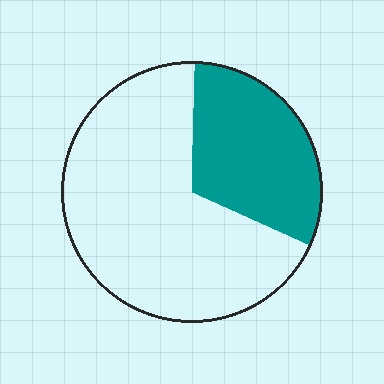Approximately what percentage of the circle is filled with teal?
Approximately 30%.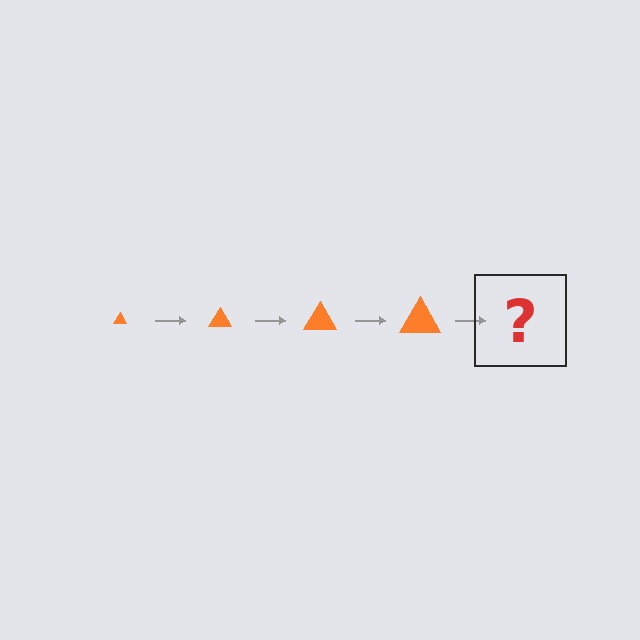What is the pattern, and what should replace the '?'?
The pattern is that the triangle gets progressively larger each step. The '?' should be an orange triangle, larger than the previous one.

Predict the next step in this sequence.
The next step is an orange triangle, larger than the previous one.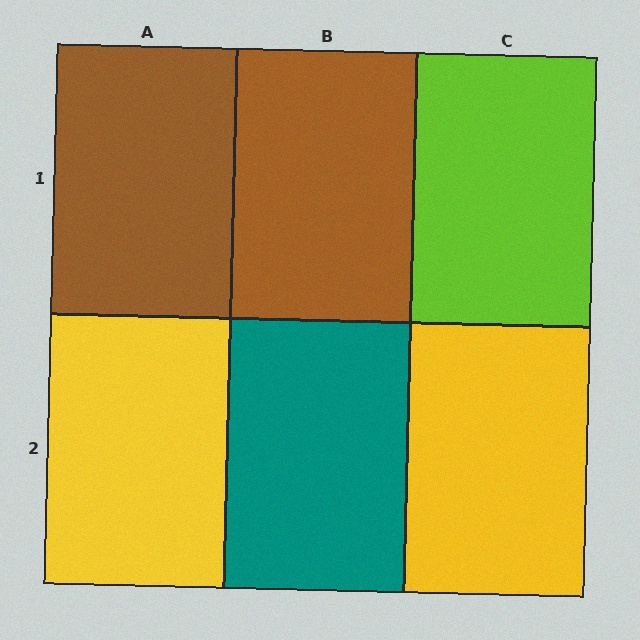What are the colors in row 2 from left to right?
Yellow, teal, yellow.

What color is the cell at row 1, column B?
Brown.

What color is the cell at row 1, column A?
Brown.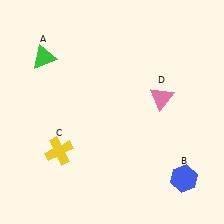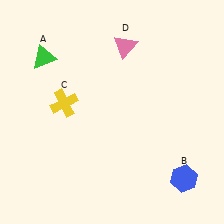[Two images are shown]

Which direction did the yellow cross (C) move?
The yellow cross (C) moved up.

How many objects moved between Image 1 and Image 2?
2 objects moved between the two images.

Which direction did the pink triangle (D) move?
The pink triangle (D) moved up.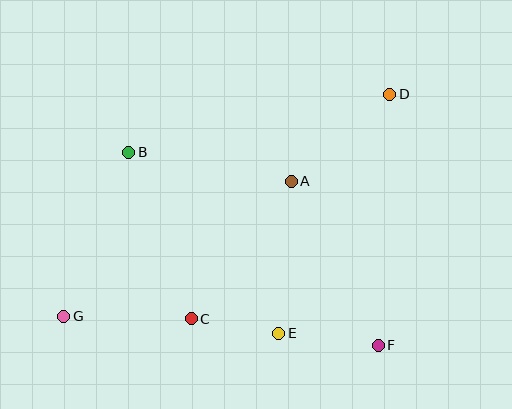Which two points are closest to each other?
Points C and E are closest to each other.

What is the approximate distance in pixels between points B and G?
The distance between B and G is approximately 176 pixels.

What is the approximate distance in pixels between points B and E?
The distance between B and E is approximately 235 pixels.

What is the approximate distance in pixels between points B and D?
The distance between B and D is approximately 267 pixels.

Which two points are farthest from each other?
Points D and G are farthest from each other.